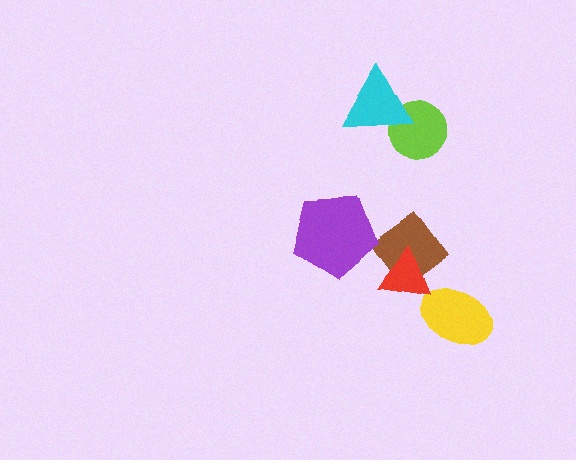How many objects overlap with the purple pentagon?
0 objects overlap with the purple pentagon.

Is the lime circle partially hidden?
Yes, it is partially covered by another shape.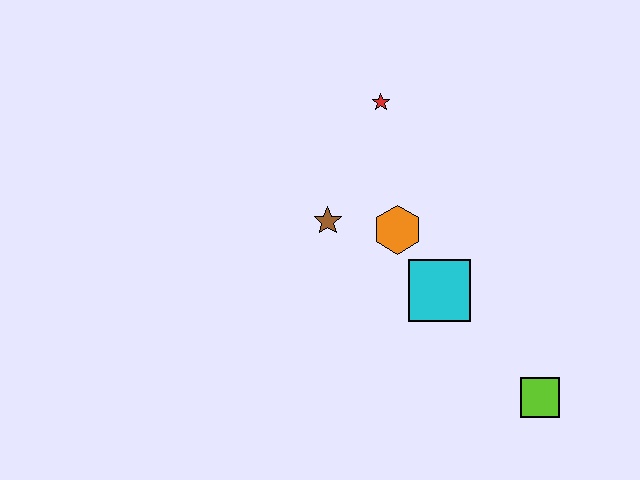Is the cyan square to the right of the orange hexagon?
Yes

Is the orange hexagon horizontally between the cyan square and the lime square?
No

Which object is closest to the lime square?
The cyan square is closest to the lime square.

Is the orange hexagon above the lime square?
Yes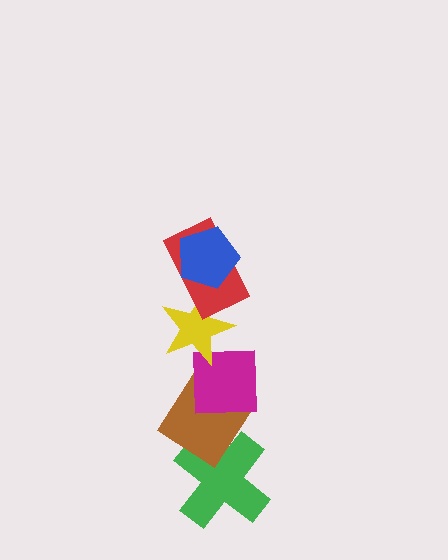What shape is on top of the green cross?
The brown diamond is on top of the green cross.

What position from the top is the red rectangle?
The red rectangle is 2nd from the top.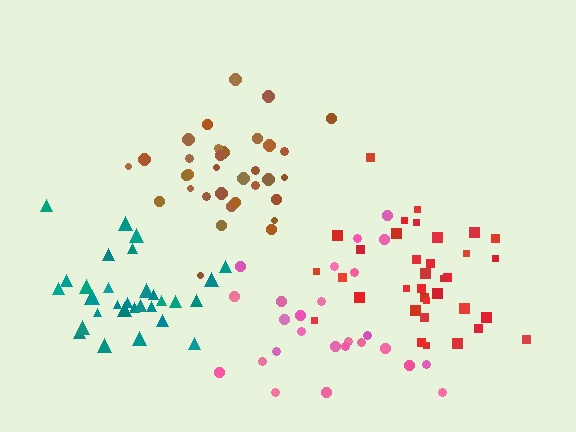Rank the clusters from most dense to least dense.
teal, brown, red, pink.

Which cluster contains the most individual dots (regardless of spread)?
Red (35).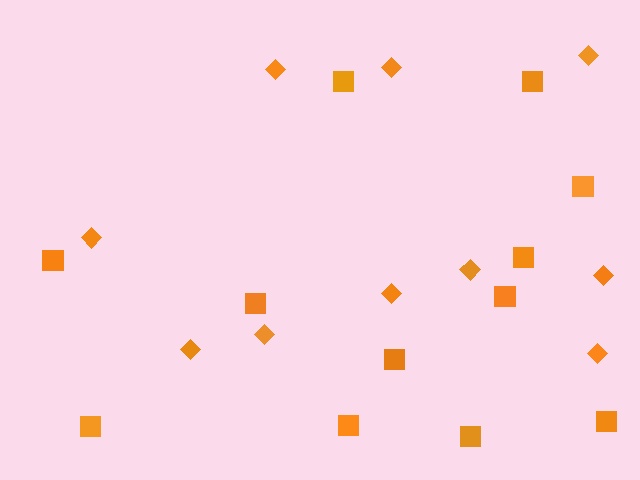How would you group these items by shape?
There are 2 groups: one group of squares (12) and one group of diamonds (10).